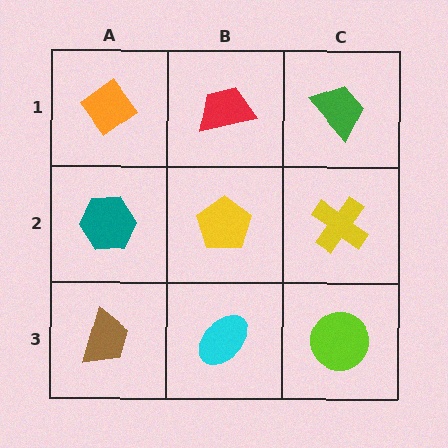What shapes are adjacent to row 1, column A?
A teal hexagon (row 2, column A), a red trapezoid (row 1, column B).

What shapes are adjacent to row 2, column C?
A green trapezoid (row 1, column C), a lime circle (row 3, column C), a yellow pentagon (row 2, column B).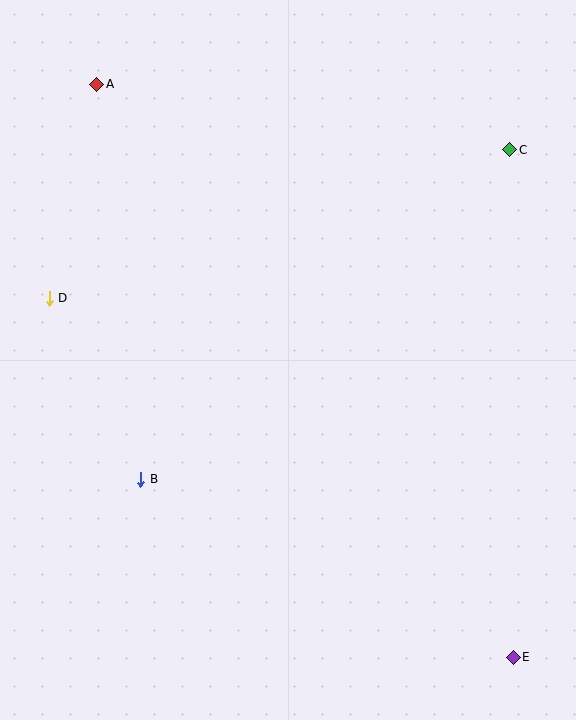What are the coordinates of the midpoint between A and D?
The midpoint between A and D is at (73, 191).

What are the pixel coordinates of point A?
Point A is at (97, 84).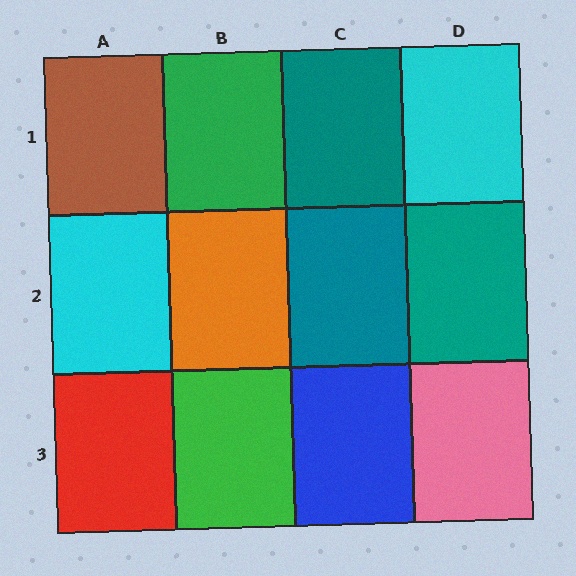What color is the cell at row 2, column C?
Teal.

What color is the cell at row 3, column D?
Pink.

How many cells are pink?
1 cell is pink.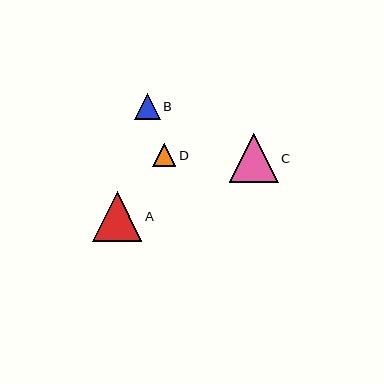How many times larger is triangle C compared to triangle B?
Triangle C is approximately 1.9 times the size of triangle B.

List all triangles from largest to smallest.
From largest to smallest: C, A, B, D.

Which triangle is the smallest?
Triangle D is the smallest with a size of approximately 23 pixels.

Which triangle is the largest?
Triangle C is the largest with a size of approximately 49 pixels.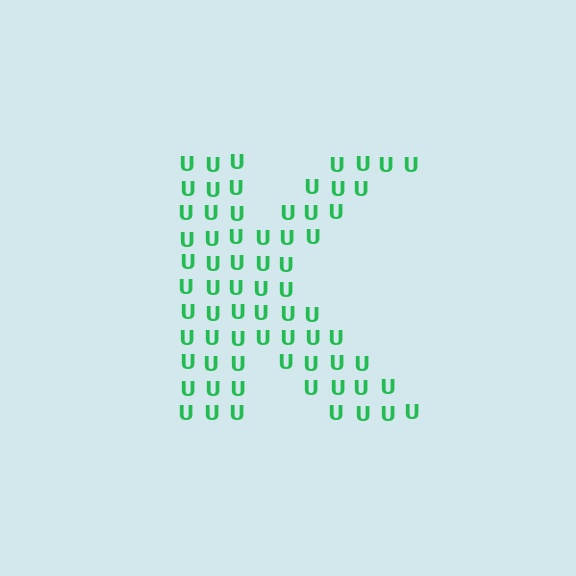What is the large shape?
The large shape is the letter K.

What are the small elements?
The small elements are letter U's.